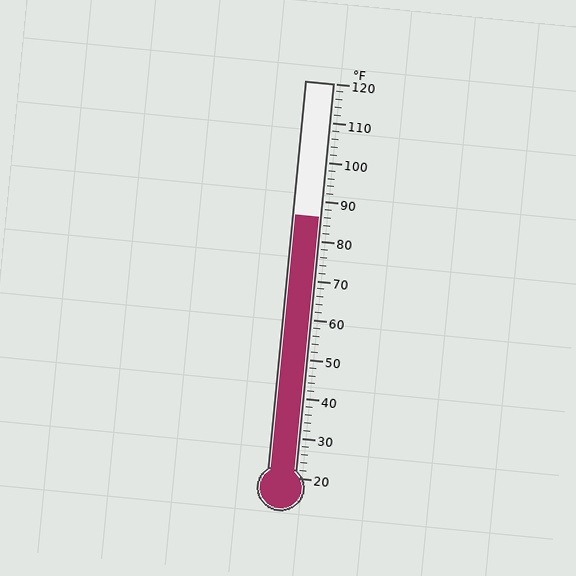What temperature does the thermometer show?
The thermometer shows approximately 86°F.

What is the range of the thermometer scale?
The thermometer scale ranges from 20°F to 120°F.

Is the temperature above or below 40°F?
The temperature is above 40°F.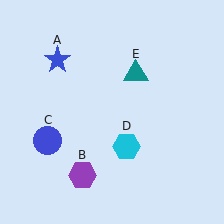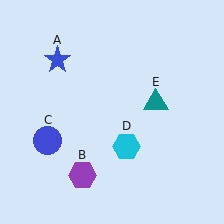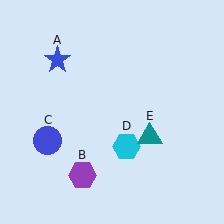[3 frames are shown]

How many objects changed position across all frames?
1 object changed position: teal triangle (object E).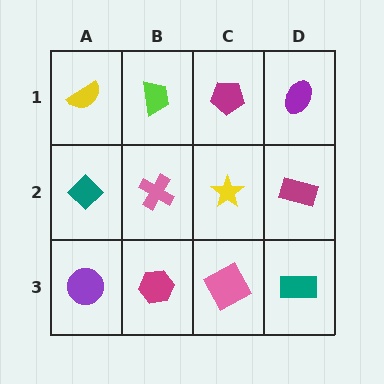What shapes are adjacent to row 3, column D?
A magenta rectangle (row 2, column D), a pink square (row 3, column C).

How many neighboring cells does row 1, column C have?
3.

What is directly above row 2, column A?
A yellow semicircle.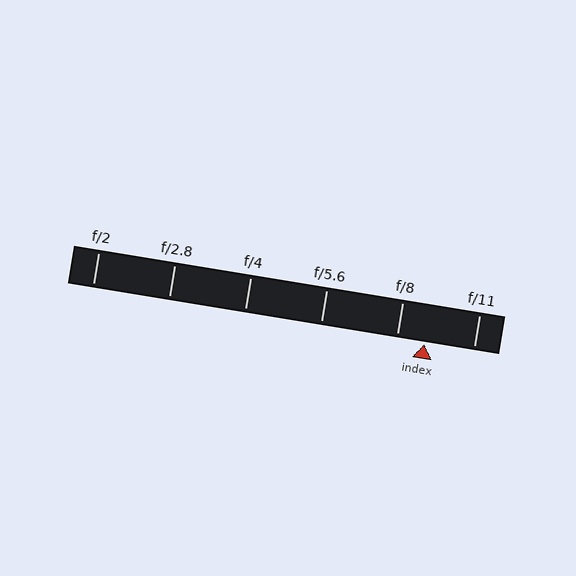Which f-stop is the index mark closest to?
The index mark is closest to f/8.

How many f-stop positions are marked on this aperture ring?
There are 6 f-stop positions marked.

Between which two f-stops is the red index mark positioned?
The index mark is between f/8 and f/11.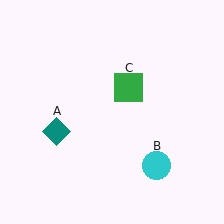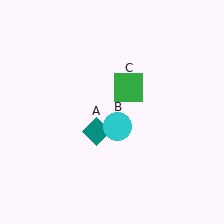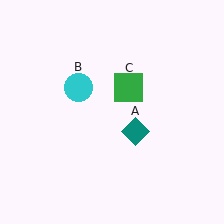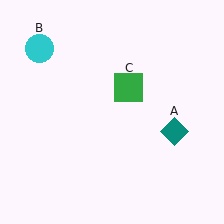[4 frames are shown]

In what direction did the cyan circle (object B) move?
The cyan circle (object B) moved up and to the left.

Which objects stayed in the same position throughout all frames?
Green square (object C) remained stationary.